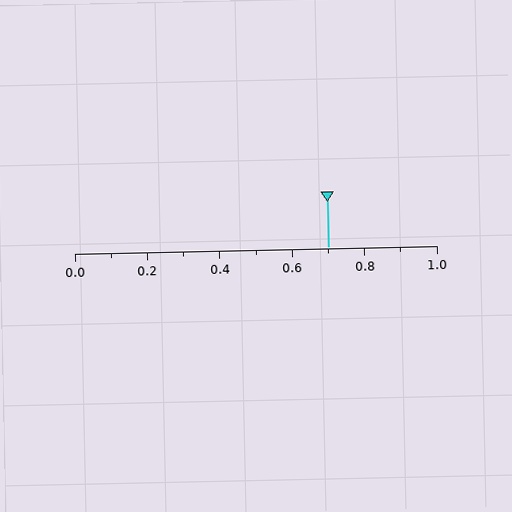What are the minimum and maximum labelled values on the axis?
The axis runs from 0.0 to 1.0.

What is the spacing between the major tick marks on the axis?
The major ticks are spaced 0.2 apart.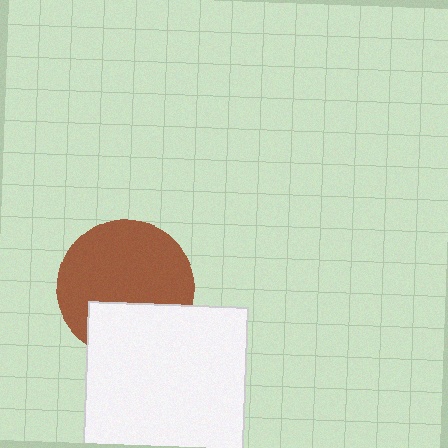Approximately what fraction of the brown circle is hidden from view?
Roughly 32% of the brown circle is hidden behind the white square.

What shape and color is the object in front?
The object in front is a white square.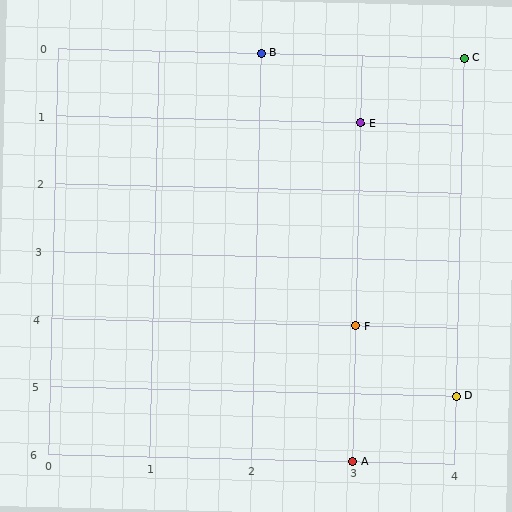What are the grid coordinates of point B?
Point B is at grid coordinates (2, 0).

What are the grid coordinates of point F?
Point F is at grid coordinates (3, 4).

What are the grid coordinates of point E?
Point E is at grid coordinates (3, 1).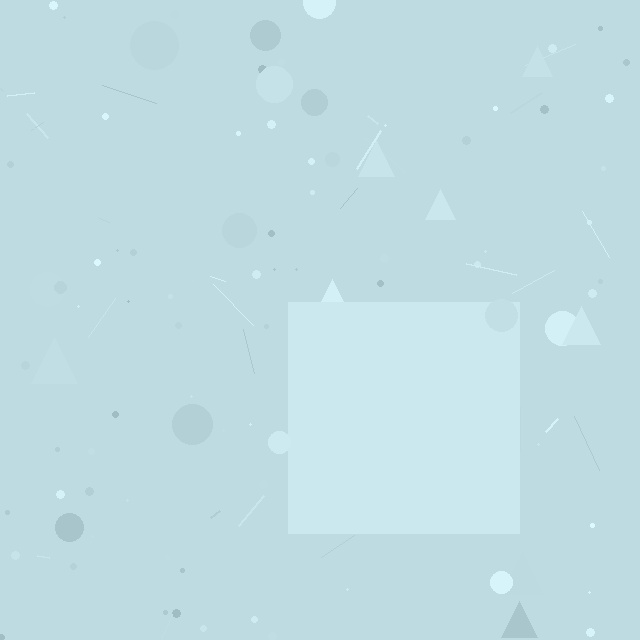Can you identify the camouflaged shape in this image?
The camouflaged shape is a square.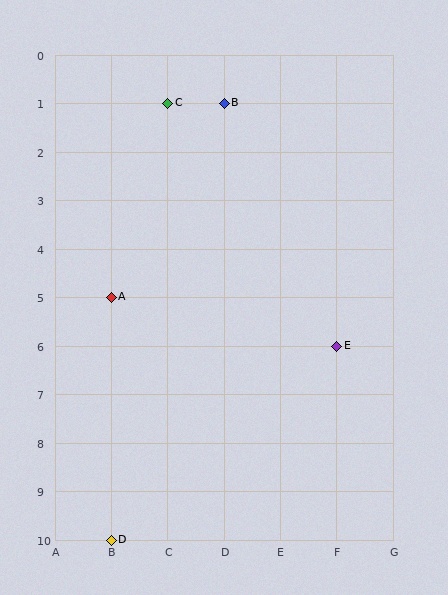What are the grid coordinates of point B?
Point B is at grid coordinates (D, 1).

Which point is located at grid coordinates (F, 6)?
Point E is at (F, 6).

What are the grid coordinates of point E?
Point E is at grid coordinates (F, 6).